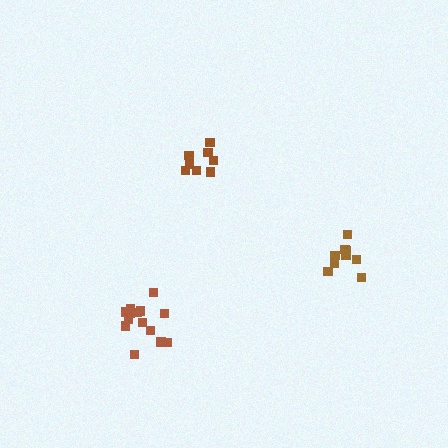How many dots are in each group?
Group 1: 9 dots, Group 2: 9 dots, Group 3: 14 dots (32 total).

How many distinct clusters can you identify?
There are 3 distinct clusters.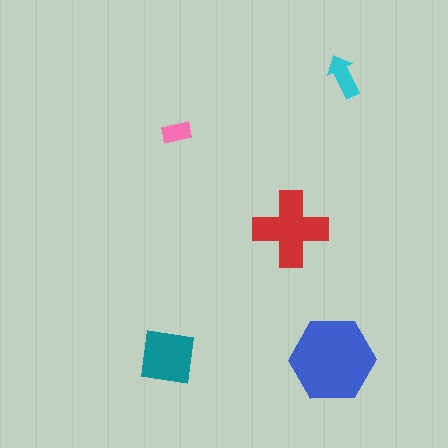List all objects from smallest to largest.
The pink rectangle, the cyan arrow, the teal square, the red cross, the blue hexagon.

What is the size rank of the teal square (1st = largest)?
3rd.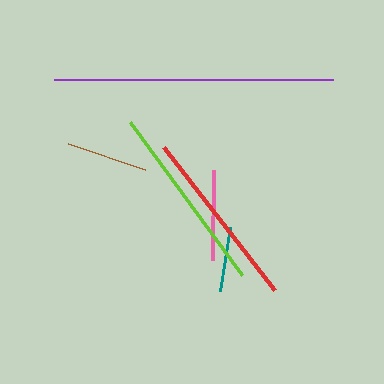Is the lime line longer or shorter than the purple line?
The purple line is longer than the lime line.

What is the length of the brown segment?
The brown segment is approximately 82 pixels long.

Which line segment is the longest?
The purple line is the longest at approximately 279 pixels.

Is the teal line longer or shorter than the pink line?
The pink line is longer than the teal line.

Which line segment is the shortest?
The teal line is the shortest at approximately 64 pixels.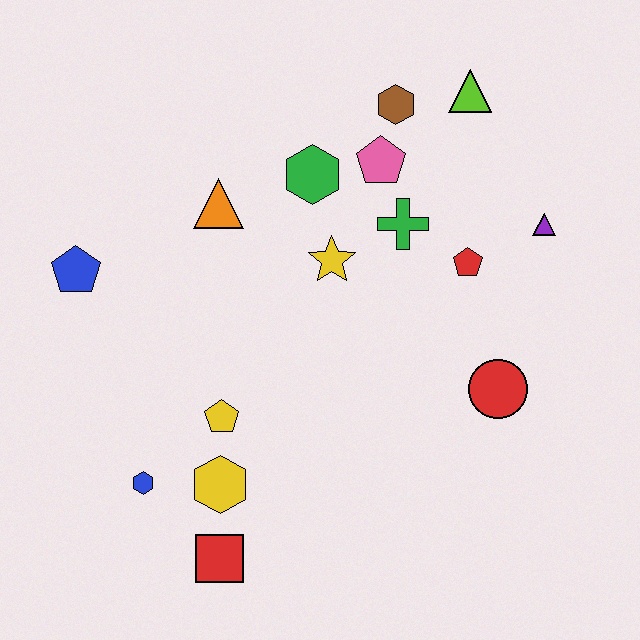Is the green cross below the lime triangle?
Yes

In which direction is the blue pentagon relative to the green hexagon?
The blue pentagon is to the left of the green hexagon.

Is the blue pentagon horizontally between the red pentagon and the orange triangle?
No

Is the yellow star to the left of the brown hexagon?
Yes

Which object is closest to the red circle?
The red pentagon is closest to the red circle.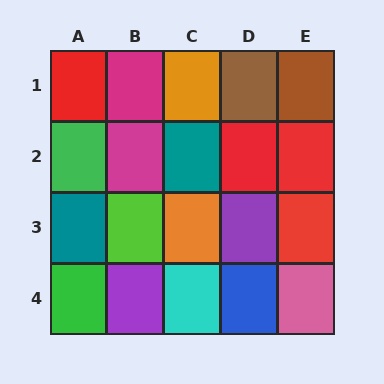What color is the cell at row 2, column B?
Magenta.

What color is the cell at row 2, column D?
Red.